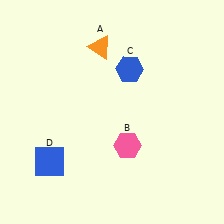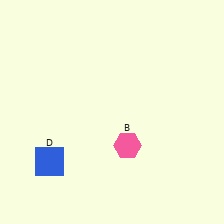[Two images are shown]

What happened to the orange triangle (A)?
The orange triangle (A) was removed in Image 2. It was in the top-left area of Image 1.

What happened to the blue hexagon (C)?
The blue hexagon (C) was removed in Image 2. It was in the top-right area of Image 1.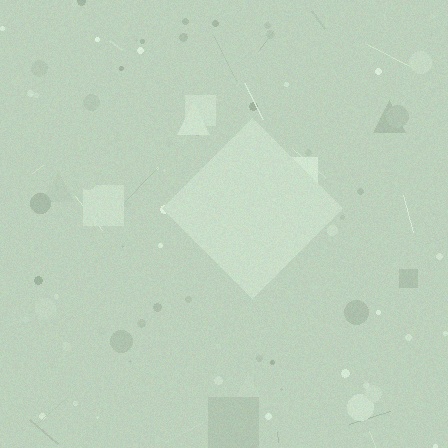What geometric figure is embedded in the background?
A diamond is embedded in the background.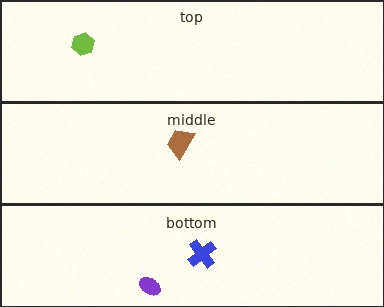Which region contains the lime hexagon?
The top region.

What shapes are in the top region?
The lime hexagon.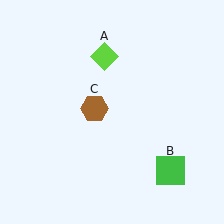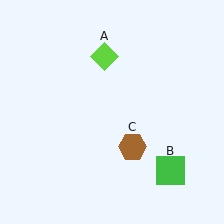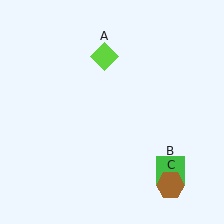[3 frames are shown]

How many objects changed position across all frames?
1 object changed position: brown hexagon (object C).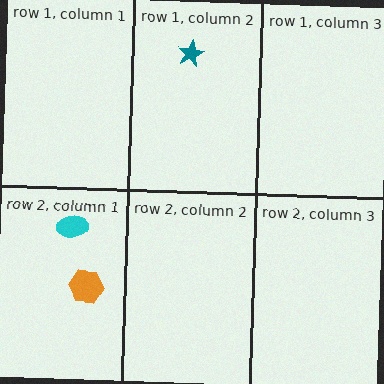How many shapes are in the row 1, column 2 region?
1.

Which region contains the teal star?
The row 1, column 2 region.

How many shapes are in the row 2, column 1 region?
2.